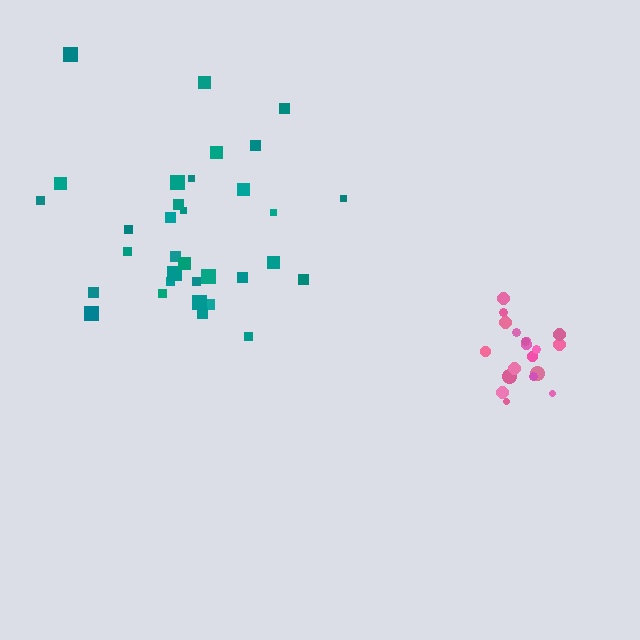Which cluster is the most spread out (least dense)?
Teal.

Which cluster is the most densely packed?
Pink.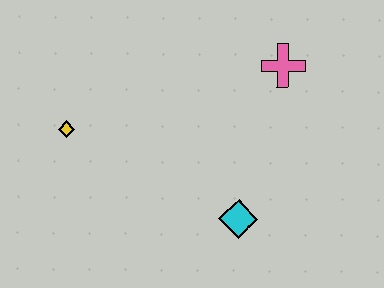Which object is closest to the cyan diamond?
The pink cross is closest to the cyan diamond.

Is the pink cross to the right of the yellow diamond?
Yes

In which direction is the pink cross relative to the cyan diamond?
The pink cross is above the cyan diamond.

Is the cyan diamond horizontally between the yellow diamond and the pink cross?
Yes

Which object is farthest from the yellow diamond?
The pink cross is farthest from the yellow diamond.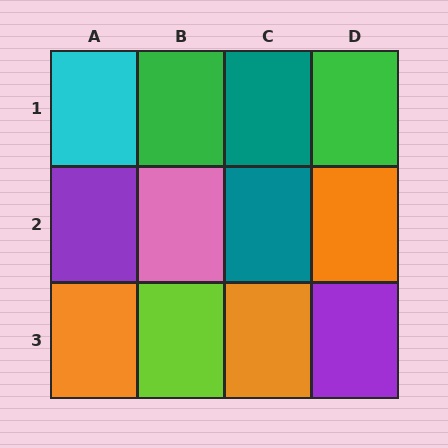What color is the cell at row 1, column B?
Green.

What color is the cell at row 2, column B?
Pink.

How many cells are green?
2 cells are green.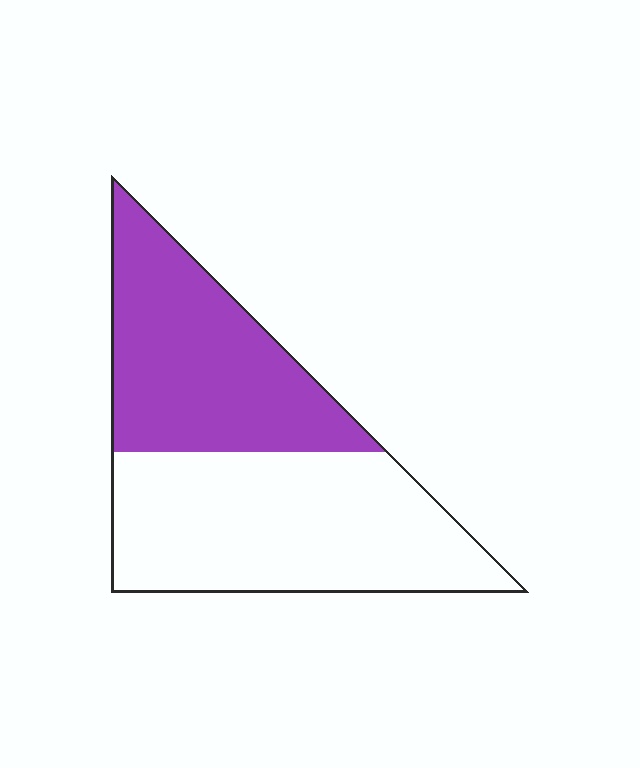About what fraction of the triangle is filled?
About two fifths (2/5).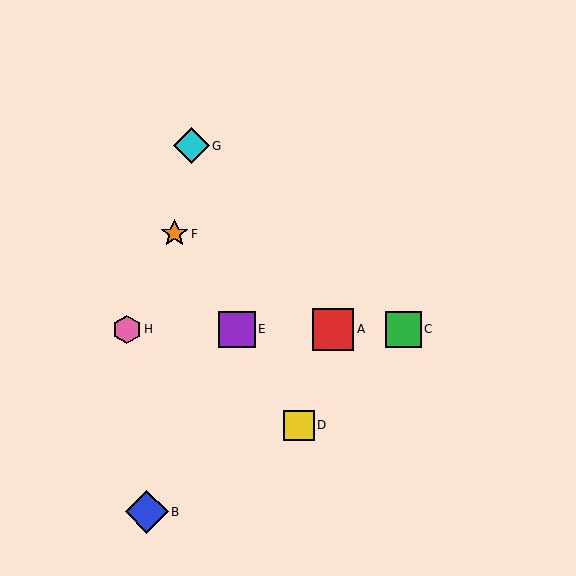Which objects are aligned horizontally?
Objects A, C, E, H are aligned horizontally.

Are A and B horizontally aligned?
No, A is at y≈329 and B is at y≈512.